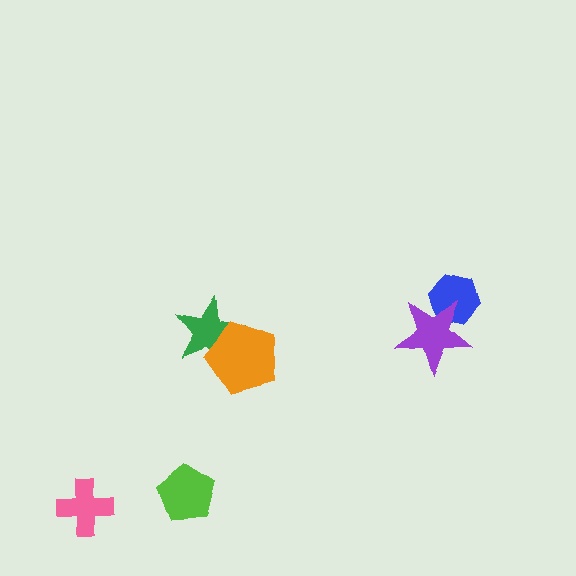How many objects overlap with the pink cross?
0 objects overlap with the pink cross.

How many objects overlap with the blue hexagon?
1 object overlaps with the blue hexagon.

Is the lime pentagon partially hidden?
No, no other shape covers it.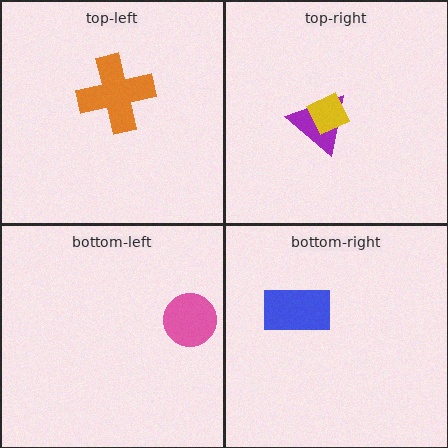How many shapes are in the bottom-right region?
1.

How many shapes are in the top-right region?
2.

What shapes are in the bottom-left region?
The pink circle.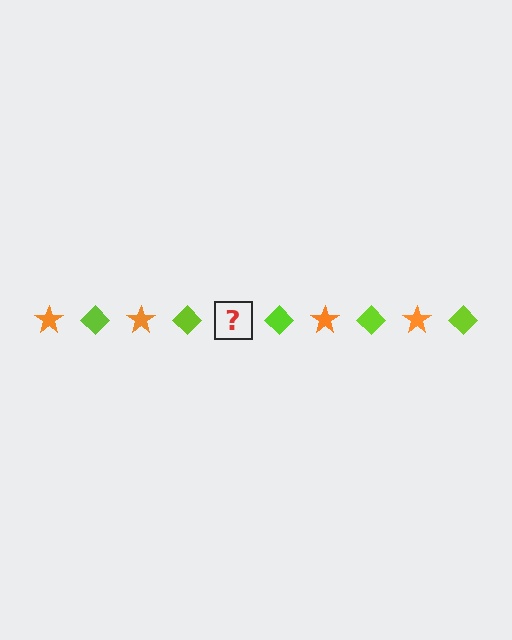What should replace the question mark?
The question mark should be replaced with an orange star.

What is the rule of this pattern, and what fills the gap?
The rule is that the pattern alternates between orange star and lime diamond. The gap should be filled with an orange star.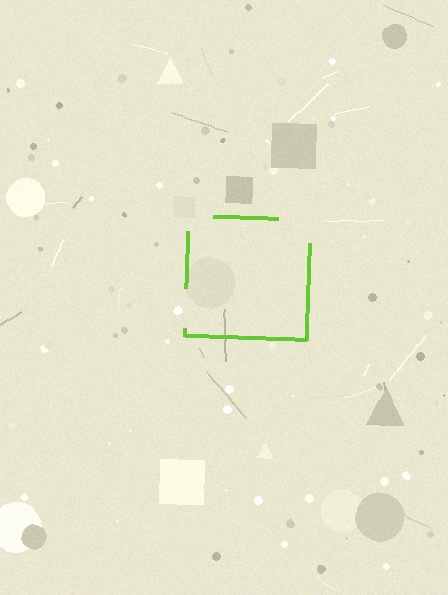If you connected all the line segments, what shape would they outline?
They would outline a square.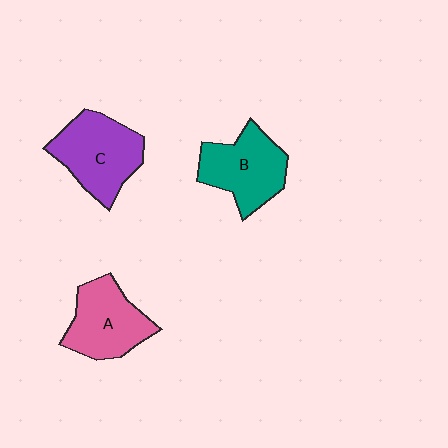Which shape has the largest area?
Shape C (purple).